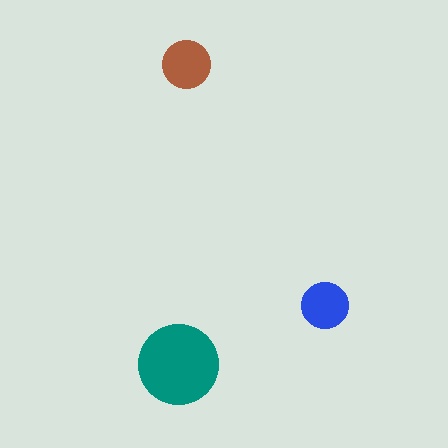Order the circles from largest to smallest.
the teal one, the brown one, the blue one.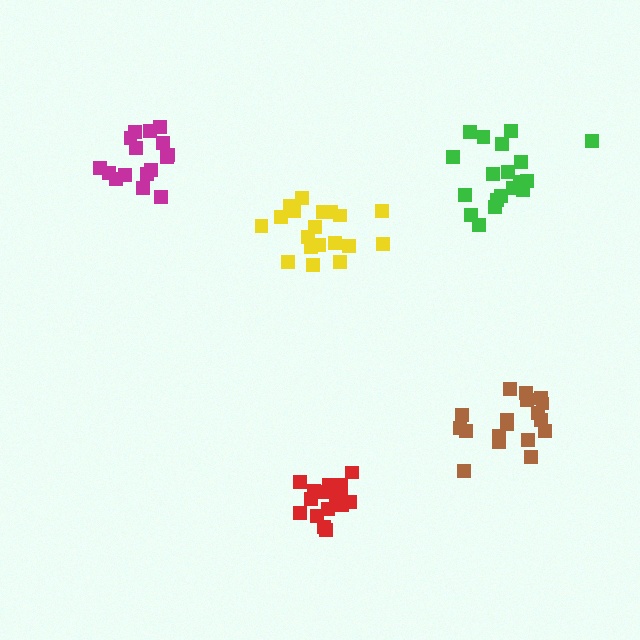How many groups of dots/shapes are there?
There are 5 groups.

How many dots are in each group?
Group 1: 19 dots, Group 2: 16 dots, Group 3: 19 dots, Group 4: 18 dots, Group 5: 16 dots (88 total).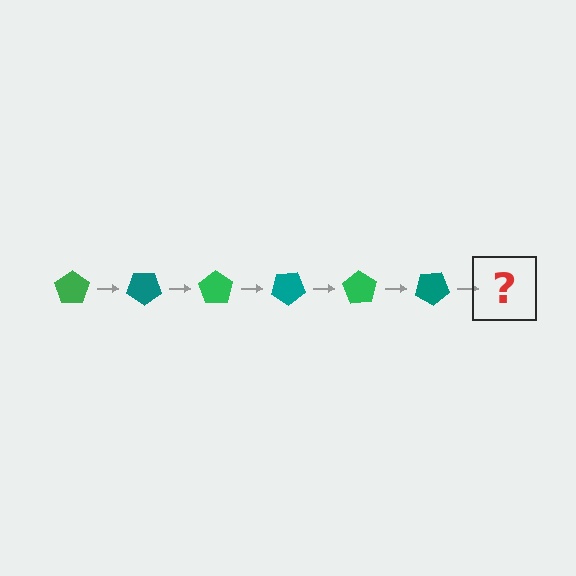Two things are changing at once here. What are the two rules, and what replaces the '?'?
The two rules are that it rotates 35 degrees each step and the color cycles through green and teal. The '?' should be a green pentagon, rotated 210 degrees from the start.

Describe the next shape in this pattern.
It should be a green pentagon, rotated 210 degrees from the start.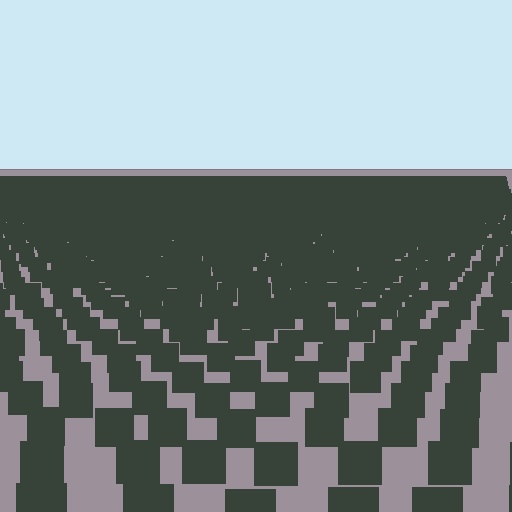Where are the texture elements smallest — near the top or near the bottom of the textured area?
Near the top.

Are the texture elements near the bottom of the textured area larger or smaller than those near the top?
Larger. Near the bottom, elements are closer to the viewer and appear at a bigger on-screen size.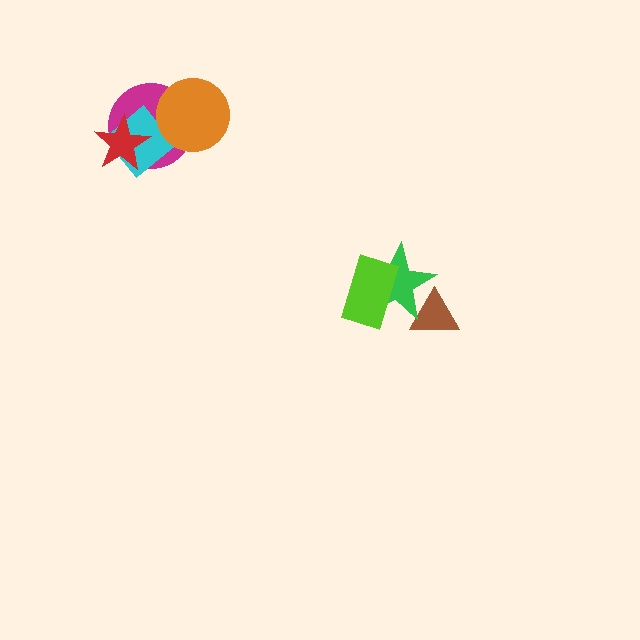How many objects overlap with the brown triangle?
1 object overlaps with the brown triangle.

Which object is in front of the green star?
The lime rectangle is in front of the green star.